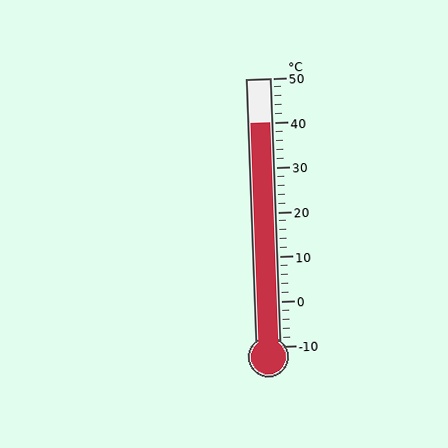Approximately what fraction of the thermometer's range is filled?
The thermometer is filled to approximately 85% of its range.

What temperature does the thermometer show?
The thermometer shows approximately 40°C.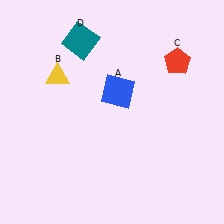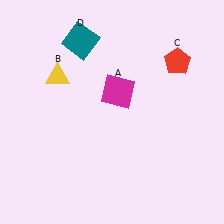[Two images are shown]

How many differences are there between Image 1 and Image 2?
There is 1 difference between the two images.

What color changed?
The square (A) changed from blue in Image 1 to magenta in Image 2.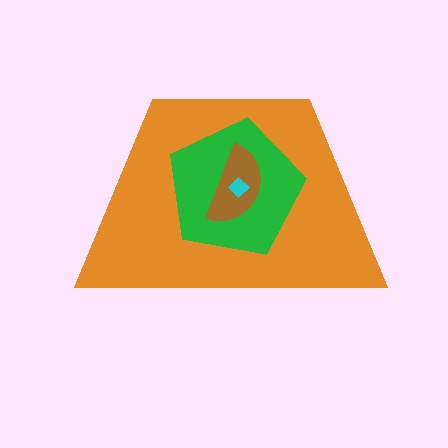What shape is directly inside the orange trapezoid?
The green pentagon.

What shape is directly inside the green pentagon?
The brown semicircle.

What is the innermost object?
The cyan diamond.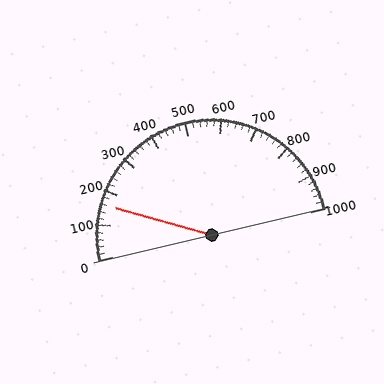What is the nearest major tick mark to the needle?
The nearest major tick mark is 200.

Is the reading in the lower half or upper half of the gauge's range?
The reading is in the lower half of the range (0 to 1000).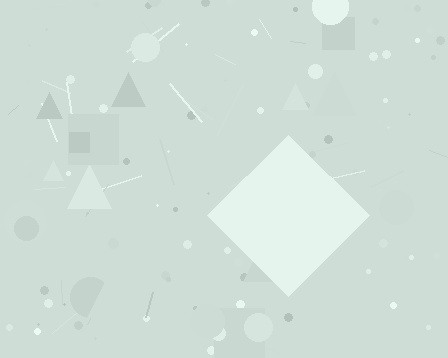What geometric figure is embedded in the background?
A diamond is embedded in the background.